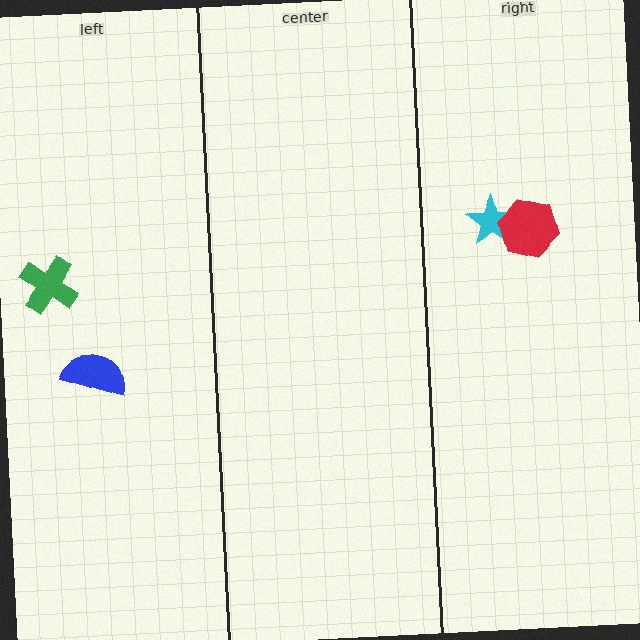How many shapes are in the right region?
2.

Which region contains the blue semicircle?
The left region.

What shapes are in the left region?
The green cross, the blue semicircle.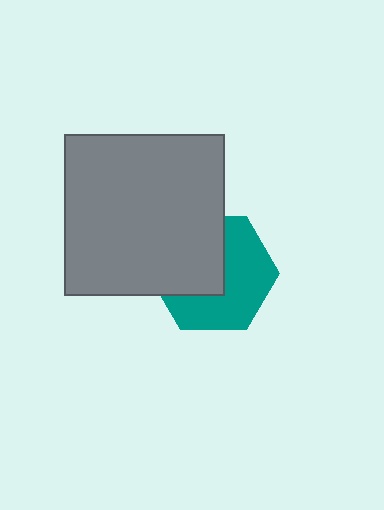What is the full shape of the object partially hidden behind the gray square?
The partially hidden object is a teal hexagon.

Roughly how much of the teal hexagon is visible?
About half of it is visible (roughly 55%).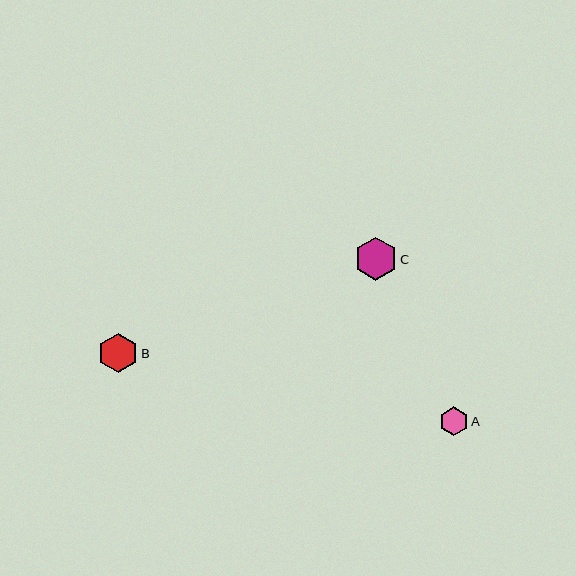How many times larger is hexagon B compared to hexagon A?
Hexagon B is approximately 1.4 times the size of hexagon A.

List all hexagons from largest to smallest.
From largest to smallest: C, B, A.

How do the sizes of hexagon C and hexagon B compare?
Hexagon C and hexagon B are approximately the same size.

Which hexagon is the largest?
Hexagon C is the largest with a size of approximately 43 pixels.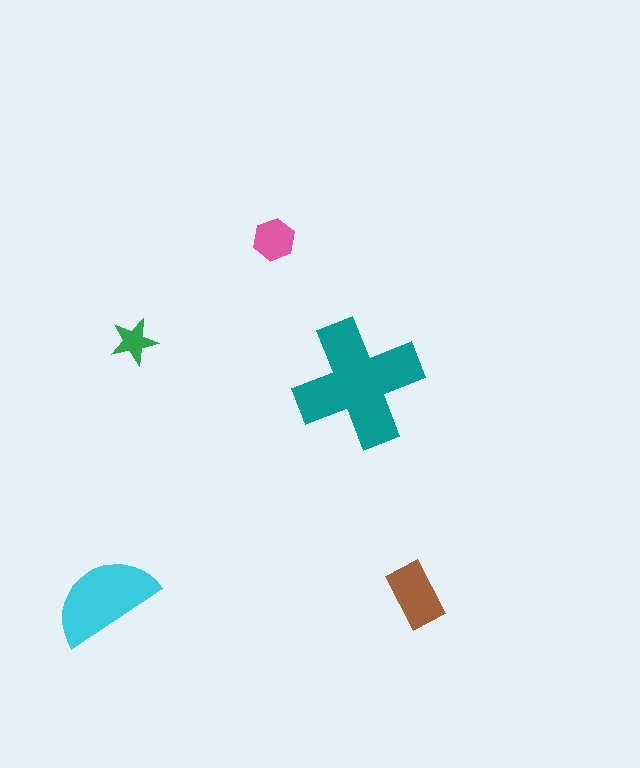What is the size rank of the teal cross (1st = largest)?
1st.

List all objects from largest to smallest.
The teal cross, the cyan semicircle, the brown rectangle, the pink hexagon, the green star.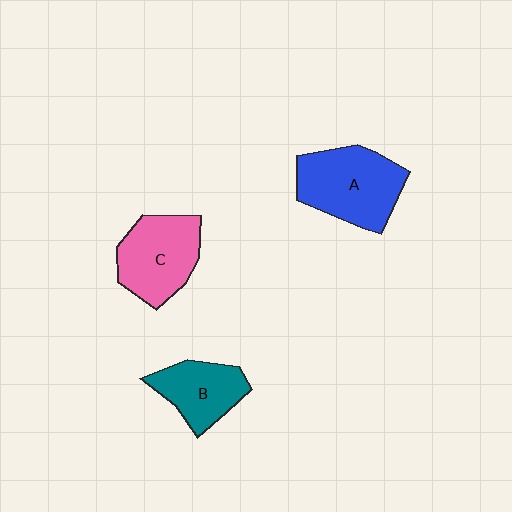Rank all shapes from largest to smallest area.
From largest to smallest: A (blue), C (pink), B (teal).